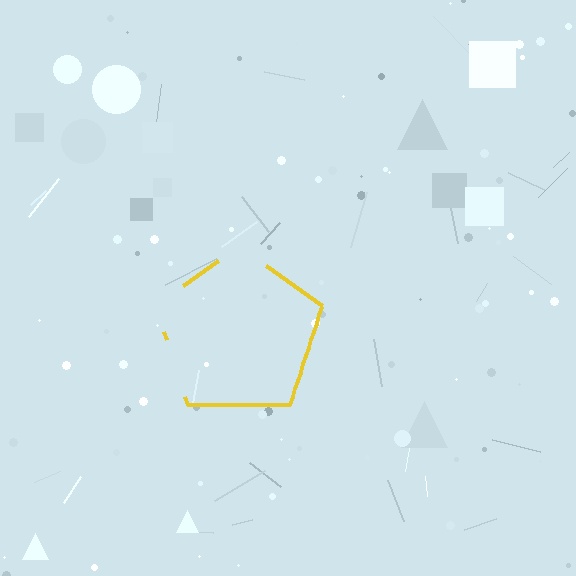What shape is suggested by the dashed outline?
The dashed outline suggests a pentagon.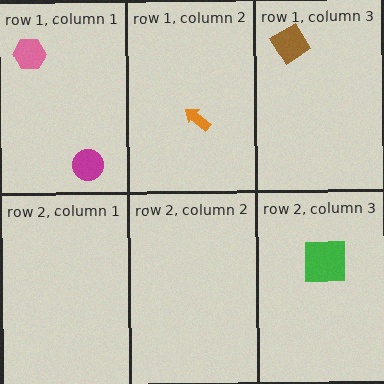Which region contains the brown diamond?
The row 1, column 3 region.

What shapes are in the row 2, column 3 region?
The green square.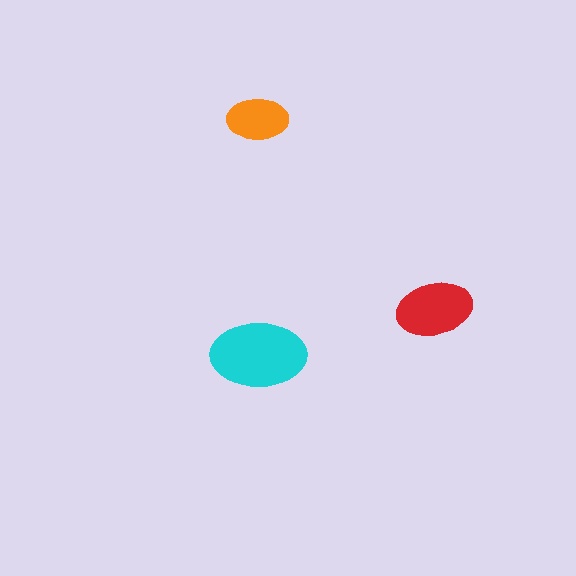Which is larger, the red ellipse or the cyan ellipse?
The cyan one.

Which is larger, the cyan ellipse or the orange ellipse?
The cyan one.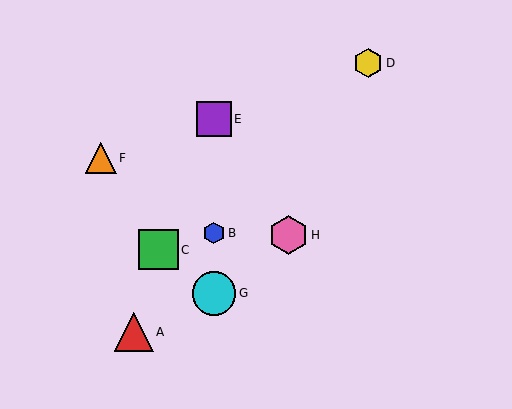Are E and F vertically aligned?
No, E is at x≈214 and F is at x≈101.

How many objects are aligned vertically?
3 objects (B, E, G) are aligned vertically.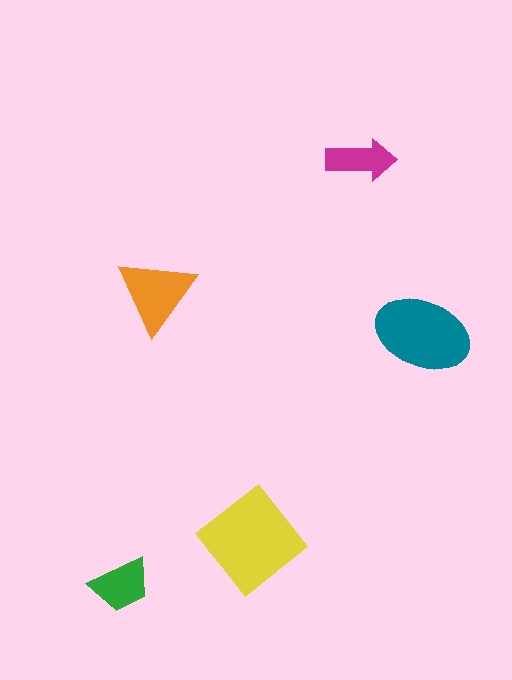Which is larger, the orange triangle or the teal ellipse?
The teal ellipse.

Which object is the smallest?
The magenta arrow.